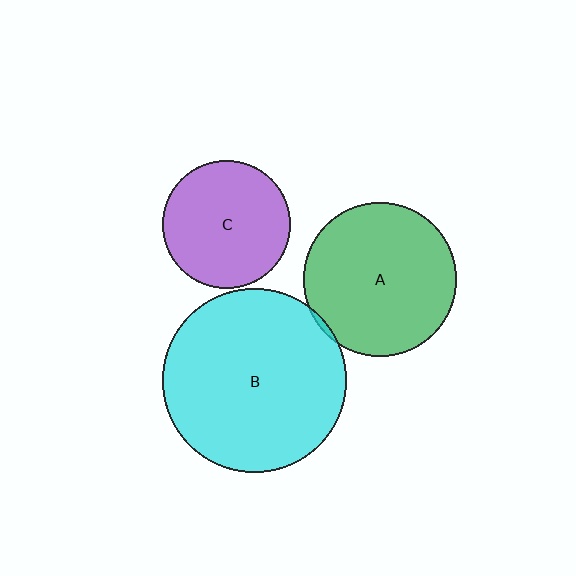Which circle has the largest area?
Circle B (cyan).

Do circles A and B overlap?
Yes.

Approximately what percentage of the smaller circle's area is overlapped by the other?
Approximately 5%.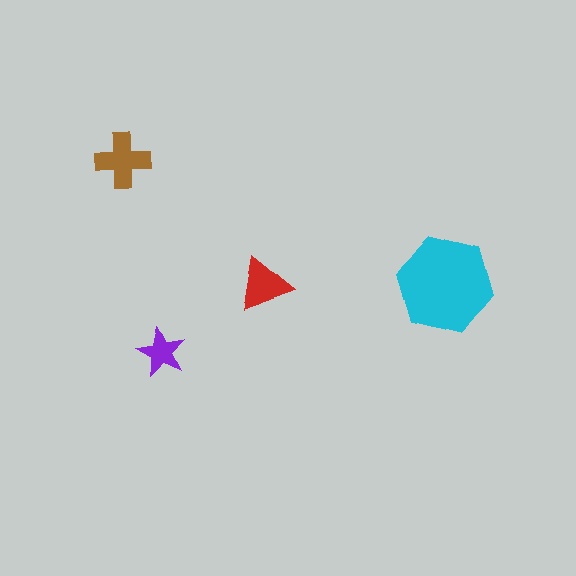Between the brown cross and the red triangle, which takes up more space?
The brown cross.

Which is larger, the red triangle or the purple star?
The red triangle.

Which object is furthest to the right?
The cyan hexagon is rightmost.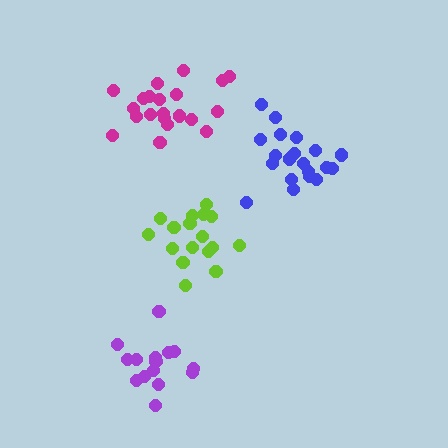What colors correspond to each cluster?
The clusters are colored: lime, blue, purple, magenta.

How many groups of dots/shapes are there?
There are 4 groups.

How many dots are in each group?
Group 1: 17 dots, Group 2: 20 dots, Group 3: 15 dots, Group 4: 21 dots (73 total).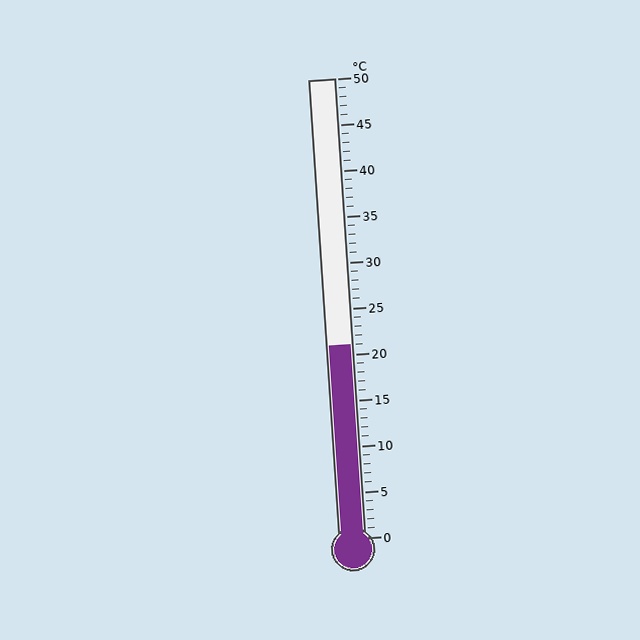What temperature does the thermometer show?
The thermometer shows approximately 21°C.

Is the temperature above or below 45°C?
The temperature is below 45°C.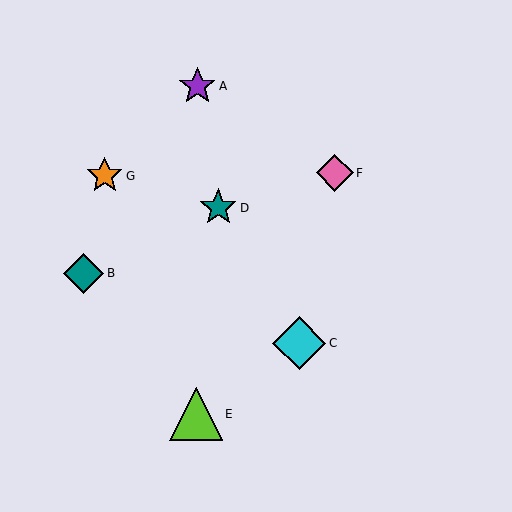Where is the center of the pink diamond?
The center of the pink diamond is at (335, 173).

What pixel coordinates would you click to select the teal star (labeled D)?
Click at (218, 208) to select the teal star D.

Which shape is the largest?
The cyan diamond (labeled C) is the largest.